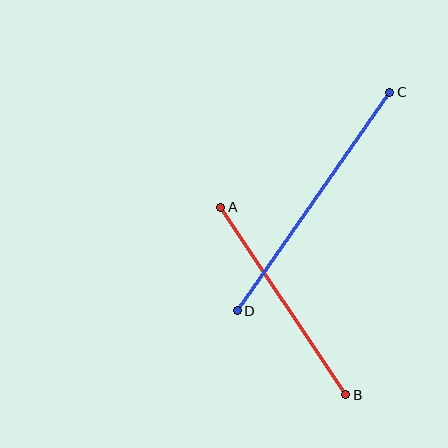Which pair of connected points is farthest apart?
Points C and D are farthest apart.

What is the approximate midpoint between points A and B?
The midpoint is at approximately (283, 301) pixels.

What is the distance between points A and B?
The distance is approximately 225 pixels.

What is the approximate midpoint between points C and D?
The midpoint is at approximately (313, 201) pixels.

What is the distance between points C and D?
The distance is approximately 266 pixels.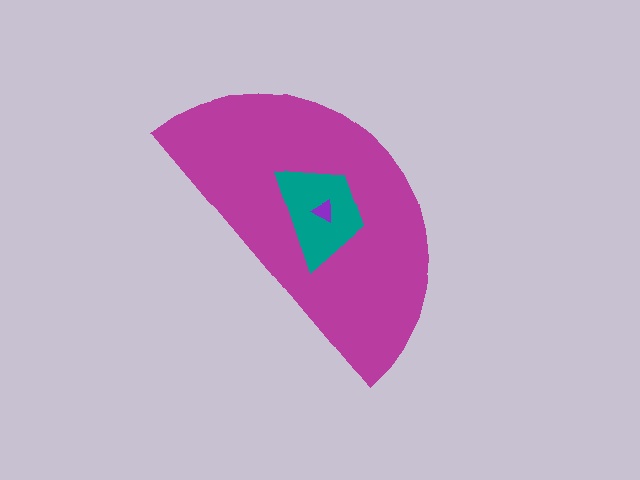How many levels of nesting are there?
3.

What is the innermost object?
The purple triangle.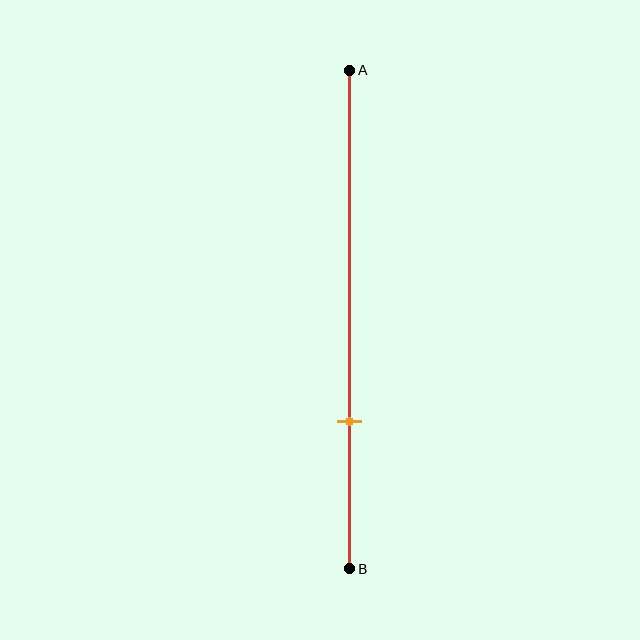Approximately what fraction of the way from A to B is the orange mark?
The orange mark is approximately 70% of the way from A to B.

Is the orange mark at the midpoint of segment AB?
No, the mark is at about 70% from A, not at the 50% midpoint.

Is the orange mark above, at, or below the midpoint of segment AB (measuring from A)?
The orange mark is below the midpoint of segment AB.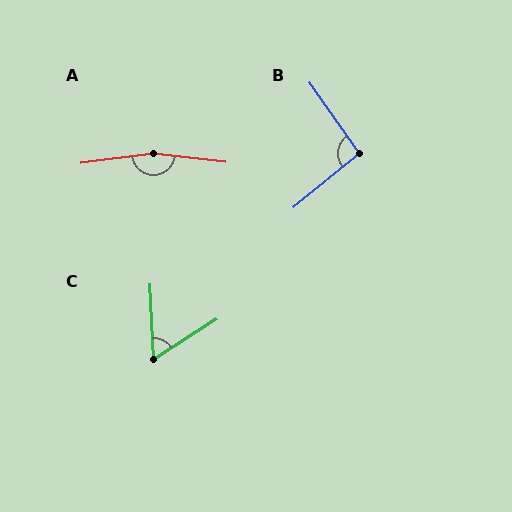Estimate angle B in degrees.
Approximately 94 degrees.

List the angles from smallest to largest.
C (60°), B (94°), A (166°).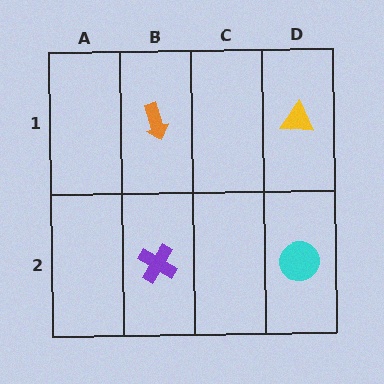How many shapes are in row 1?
2 shapes.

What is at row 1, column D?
A yellow triangle.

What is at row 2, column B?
A purple cross.